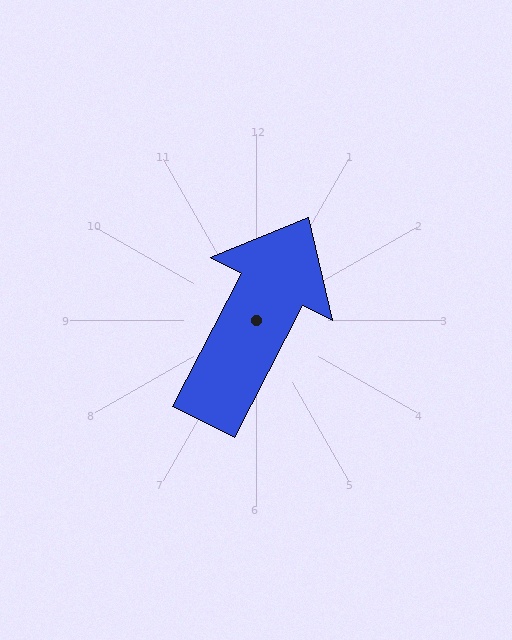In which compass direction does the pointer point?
Northeast.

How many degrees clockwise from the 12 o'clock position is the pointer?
Approximately 27 degrees.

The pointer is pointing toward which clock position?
Roughly 1 o'clock.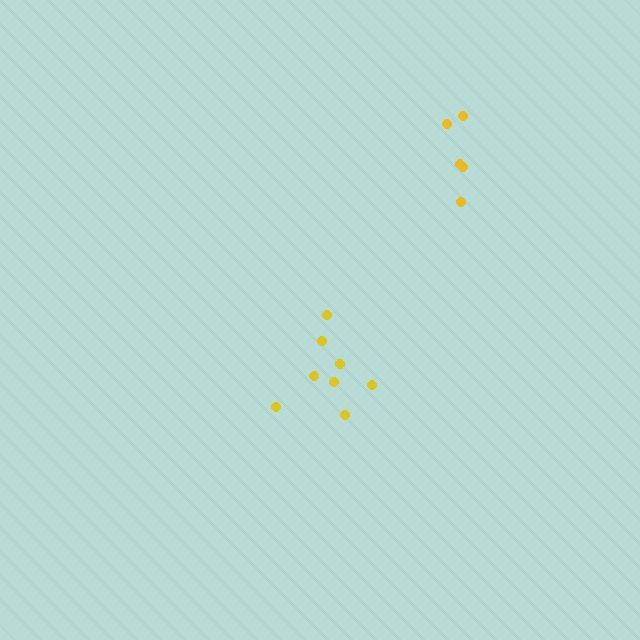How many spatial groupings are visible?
There are 2 spatial groupings.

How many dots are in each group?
Group 1: 5 dots, Group 2: 8 dots (13 total).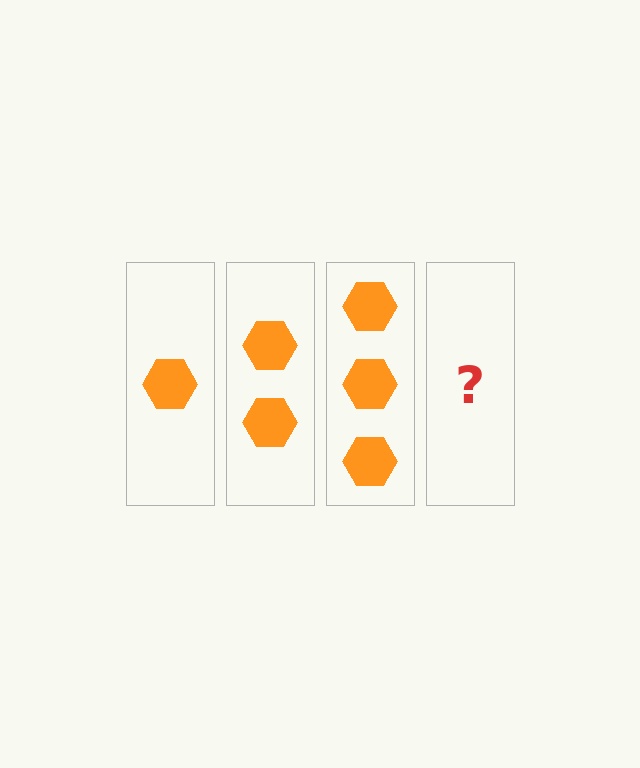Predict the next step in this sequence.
The next step is 4 hexagons.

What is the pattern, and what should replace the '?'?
The pattern is that each step adds one more hexagon. The '?' should be 4 hexagons.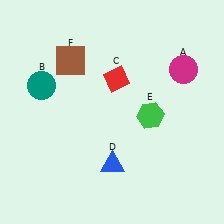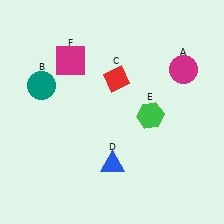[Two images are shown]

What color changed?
The square (F) changed from brown in Image 1 to magenta in Image 2.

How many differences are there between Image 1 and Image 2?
There is 1 difference between the two images.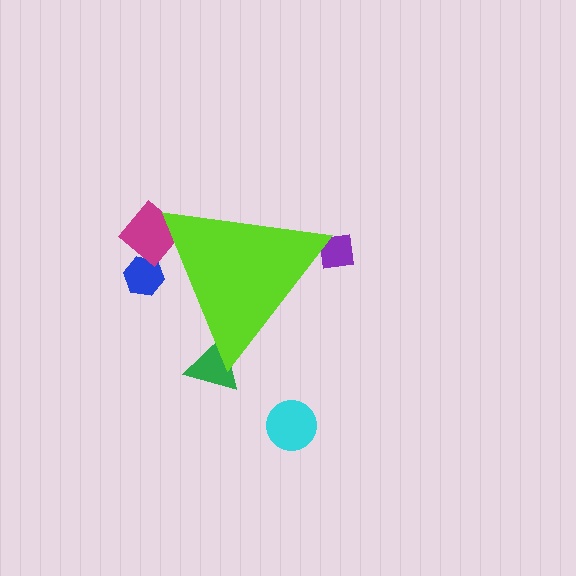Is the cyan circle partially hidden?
No, the cyan circle is fully visible.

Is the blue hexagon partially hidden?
Yes, the blue hexagon is partially hidden behind the lime triangle.